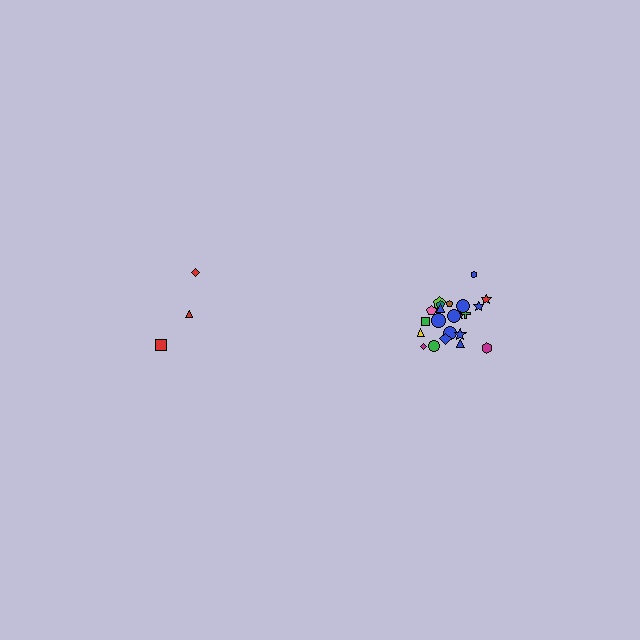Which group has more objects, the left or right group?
The right group.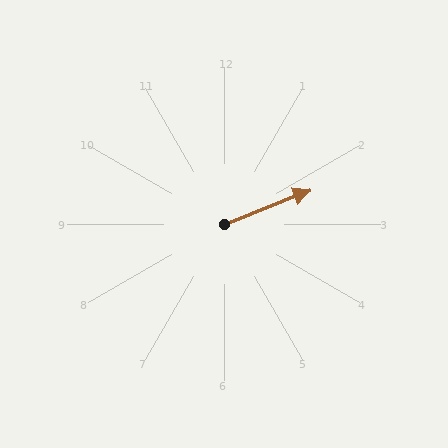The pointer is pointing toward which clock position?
Roughly 2 o'clock.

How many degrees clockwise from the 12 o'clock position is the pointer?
Approximately 68 degrees.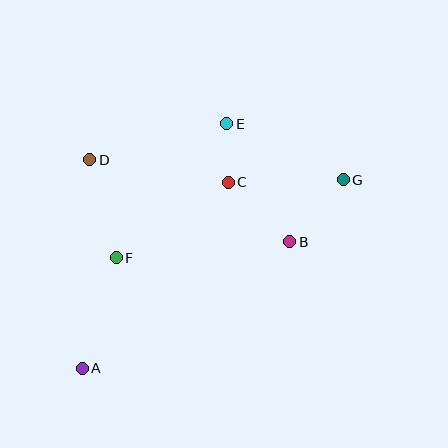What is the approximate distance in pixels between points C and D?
The distance between C and D is approximately 140 pixels.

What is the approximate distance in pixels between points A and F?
The distance between A and F is approximately 115 pixels.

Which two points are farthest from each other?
Points A and G are farthest from each other.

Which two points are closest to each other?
Points C and E are closest to each other.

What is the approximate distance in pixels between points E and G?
The distance between E and G is approximately 129 pixels.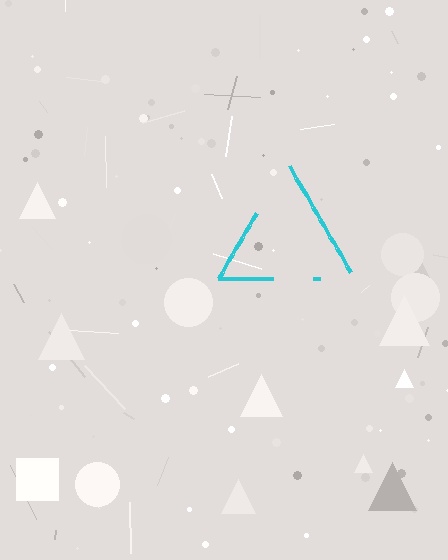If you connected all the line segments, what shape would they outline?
They would outline a triangle.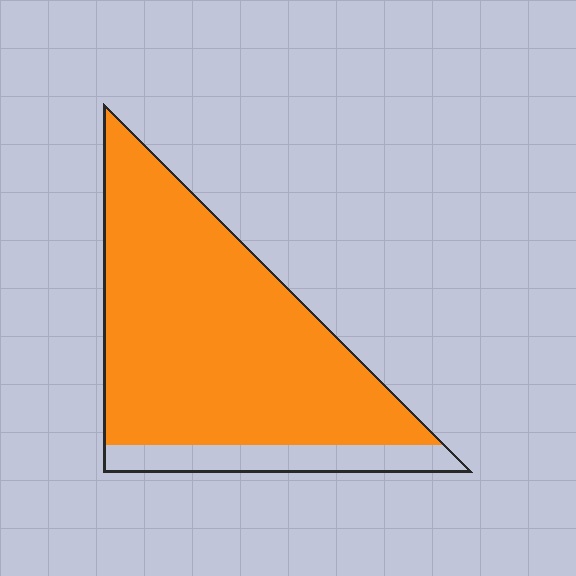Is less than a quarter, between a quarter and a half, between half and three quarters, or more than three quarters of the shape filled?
More than three quarters.